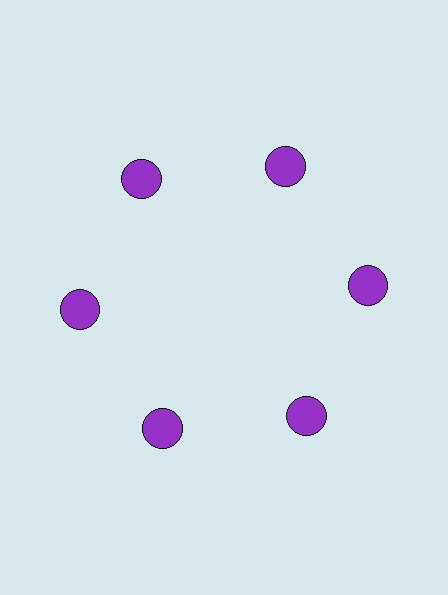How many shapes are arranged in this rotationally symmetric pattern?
There are 6 shapes, arranged in 6 groups of 1.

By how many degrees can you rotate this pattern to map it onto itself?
The pattern maps onto itself every 60 degrees of rotation.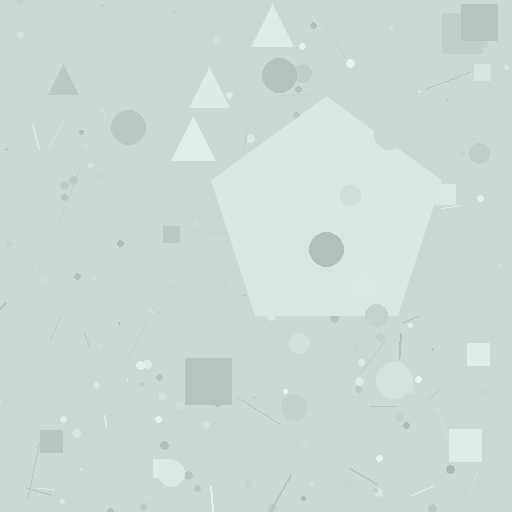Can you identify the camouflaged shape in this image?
The camouflaged shape is a pentagon.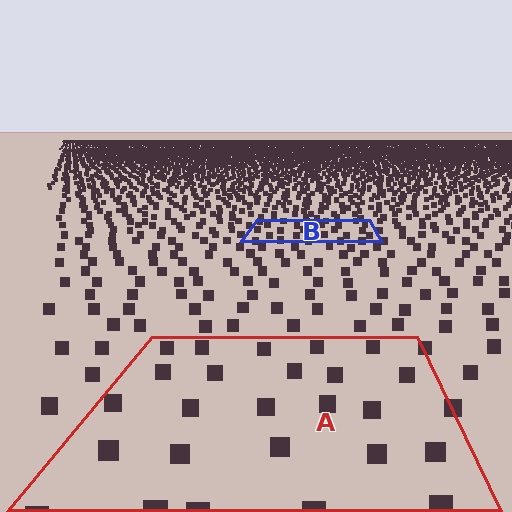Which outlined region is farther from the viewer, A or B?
Region B is farther from the viewer — the texture elements inside it appear smaller and more densely packed.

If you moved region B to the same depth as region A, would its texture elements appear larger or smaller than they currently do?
They would appear larger. At a closer depth, the same texture elements are projected at a bigger on-screen size.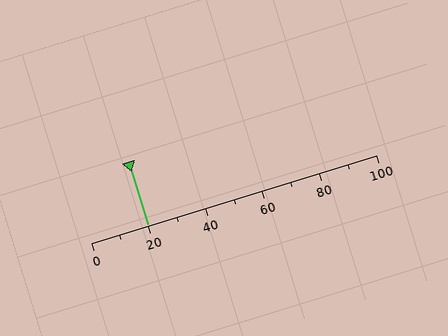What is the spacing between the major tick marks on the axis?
The major ticks are spaced 20 apart.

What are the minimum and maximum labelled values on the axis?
The axis runs from 0 to 100.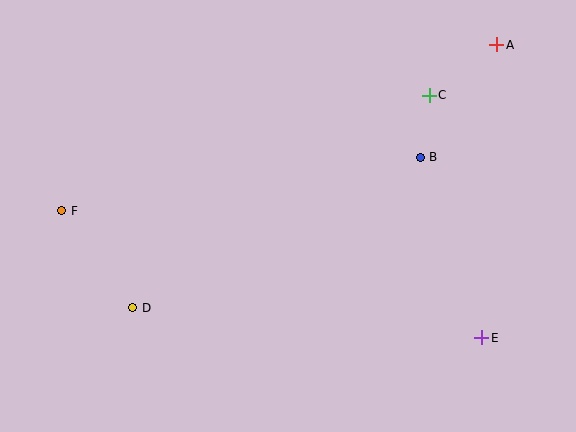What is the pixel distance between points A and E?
The distance between A and E is 294 pixels.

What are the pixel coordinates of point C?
Point C is at (429, 95).